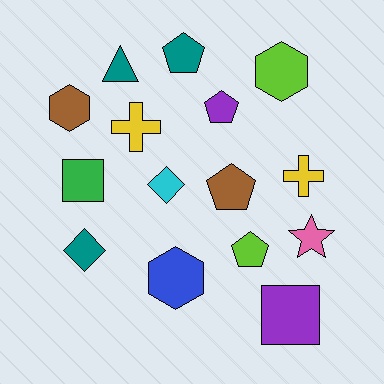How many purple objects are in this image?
There are 2 purple objects.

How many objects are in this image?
There are 15 objects.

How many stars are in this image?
There is 1 star.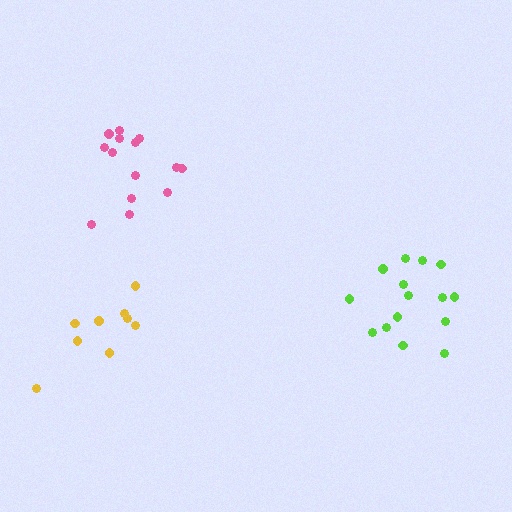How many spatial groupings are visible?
There are 3 spatial groupings.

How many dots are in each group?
Group 1: 9 dots, Group 2: 14 dots, Group 3: 15 dots (38 total).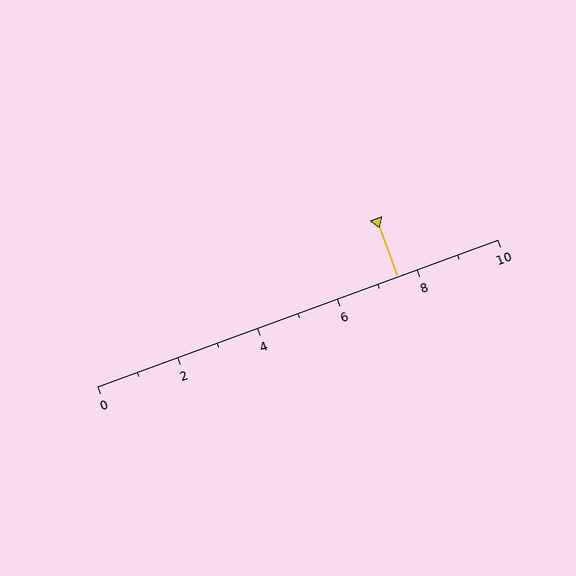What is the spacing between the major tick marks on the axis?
The major ticks are spaced 2 apart.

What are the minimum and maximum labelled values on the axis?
The axis runs from 0 to 10.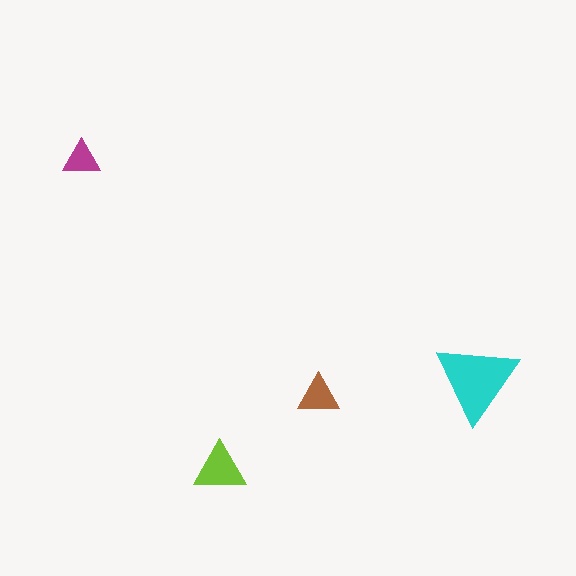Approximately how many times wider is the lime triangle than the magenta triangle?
About 1.5 times wider.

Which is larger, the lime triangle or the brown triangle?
The lime one.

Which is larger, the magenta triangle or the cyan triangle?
The cyan one.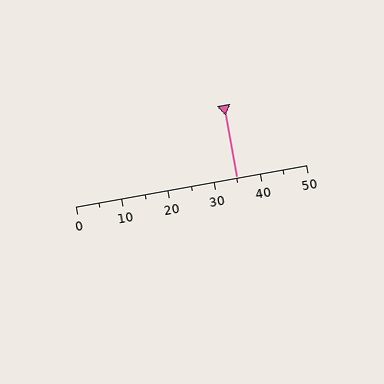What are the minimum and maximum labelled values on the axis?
The axis runs from 0 to 50.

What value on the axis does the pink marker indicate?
The marker indicates approximately 35.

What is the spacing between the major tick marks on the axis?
The major ticks are spaced 10 apart.